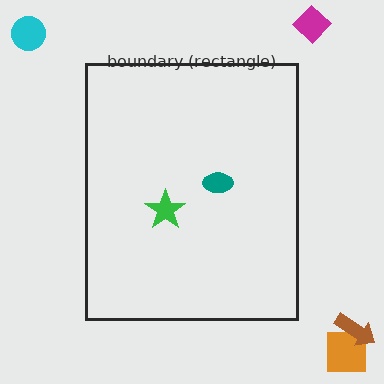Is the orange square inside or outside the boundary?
Outside.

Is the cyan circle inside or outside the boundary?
Outside.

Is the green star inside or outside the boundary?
Inside.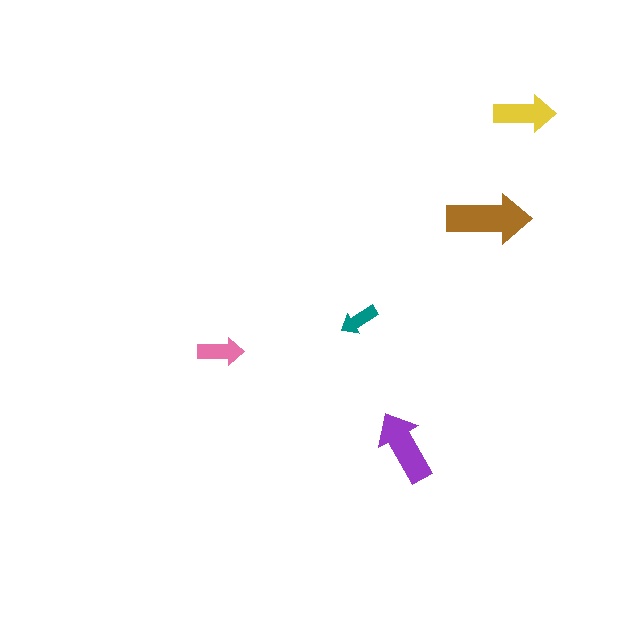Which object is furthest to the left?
The pink arrow is leftmost.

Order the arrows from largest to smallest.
the brown one, the purple one, the yellow one, the pink one, the teal one.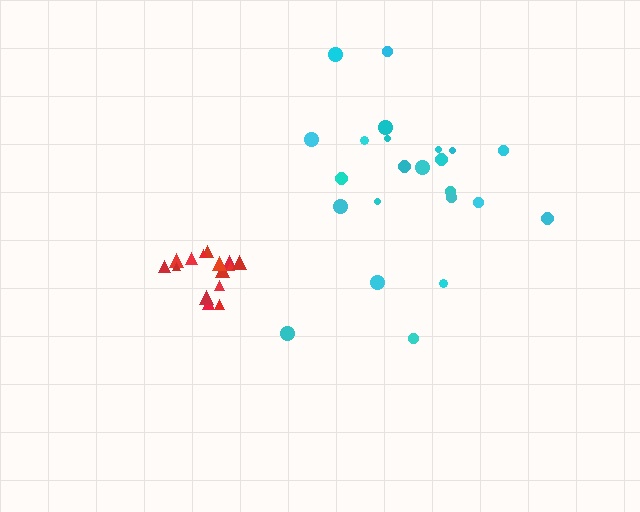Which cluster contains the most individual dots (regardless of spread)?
Cyan (23).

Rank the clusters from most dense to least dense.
red, cyan.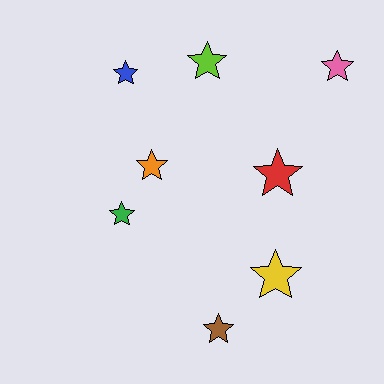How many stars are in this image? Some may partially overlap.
There are 8 stars.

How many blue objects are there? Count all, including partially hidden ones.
There is 1 blue object.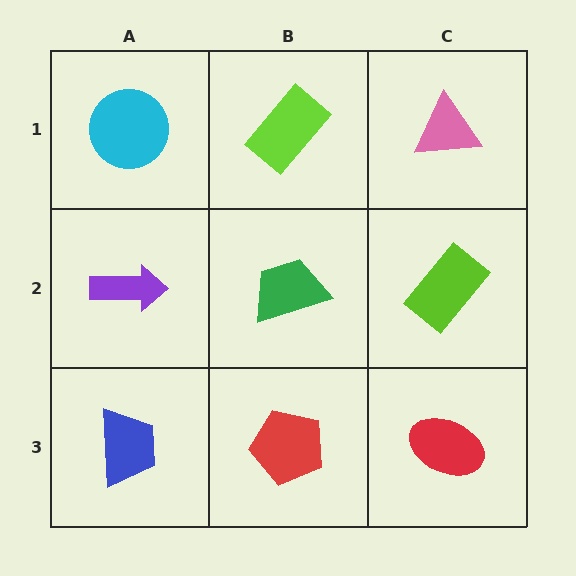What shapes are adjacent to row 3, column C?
A lime rectangle (row 2, column C), a red pentagon (row 3, column B).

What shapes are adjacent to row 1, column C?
A lime rectangle (row 2, column C), a lime rectangle (row 1, column B).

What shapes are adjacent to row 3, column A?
A purple arrow (row 2, column A), a red pentagon (row 3, column B).